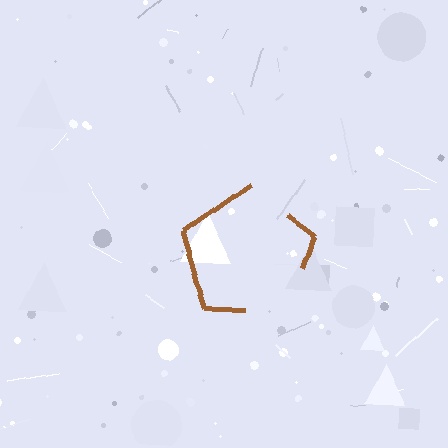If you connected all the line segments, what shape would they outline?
They would outline a pentagon.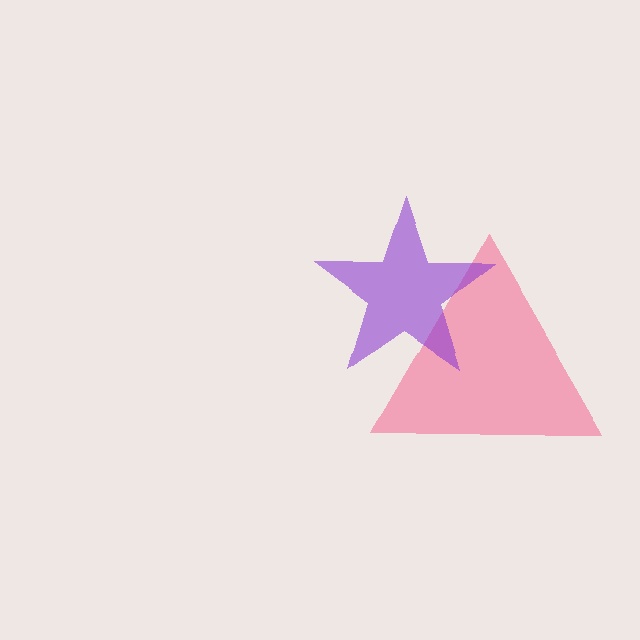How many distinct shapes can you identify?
There are 2 distinct shapes: a pink triangle, a purple star.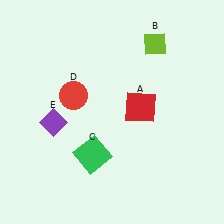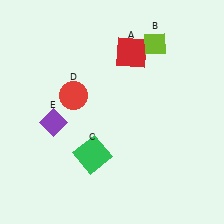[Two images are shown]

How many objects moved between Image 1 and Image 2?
1 object moved between the two images.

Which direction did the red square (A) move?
The red square (A) moved up.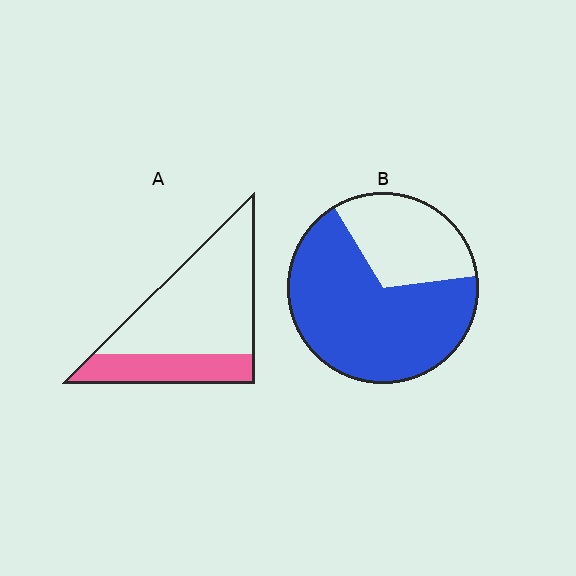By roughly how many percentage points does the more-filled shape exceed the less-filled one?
By roughly 40 percentage points (B over A).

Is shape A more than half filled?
No.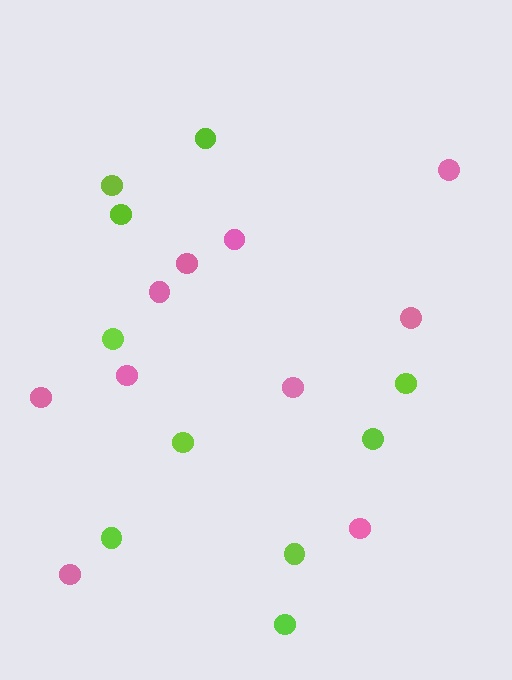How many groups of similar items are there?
There are 2 groups: one group of lime circles (10) and one group of pink circles (10).